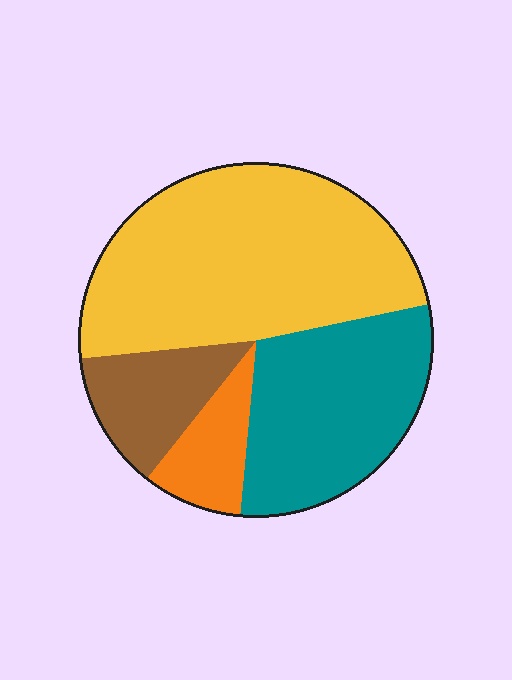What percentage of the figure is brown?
Brown covers around 15% of the figure.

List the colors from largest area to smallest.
From largest to smallest: yellow, teal, brown, orange.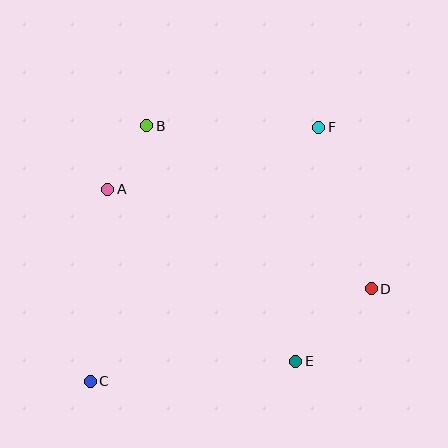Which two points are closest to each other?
Points A and B are closest to each other.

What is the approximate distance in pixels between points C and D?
The distance between C and D is approximately 296 pixels.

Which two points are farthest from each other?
Points C and F are farthest from each other.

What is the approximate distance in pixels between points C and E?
The distance between C and E is approximately 206 pixels.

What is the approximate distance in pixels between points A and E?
The distance between A and E is approximately 255 pixels.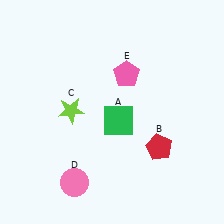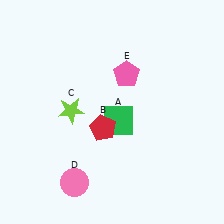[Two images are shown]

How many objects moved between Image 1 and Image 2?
1 object moved between the two images.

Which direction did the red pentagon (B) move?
The red pentagon (B) moved left.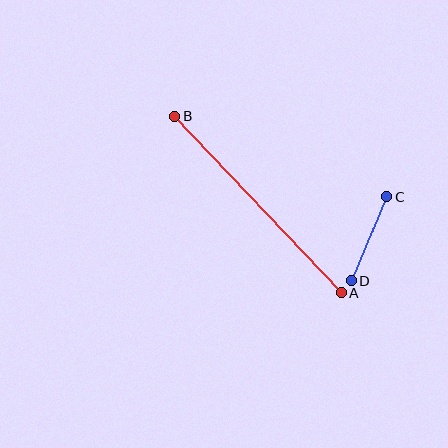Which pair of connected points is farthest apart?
Points A and B are farthest apart.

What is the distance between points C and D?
The distance is approximately 92 pixels.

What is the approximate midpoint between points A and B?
The midpoint is at approximately (258, 205) pixels.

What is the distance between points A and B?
The distance is approximately 243 pixels.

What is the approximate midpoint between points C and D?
The midpoint is at approximately (369, 239) pixels.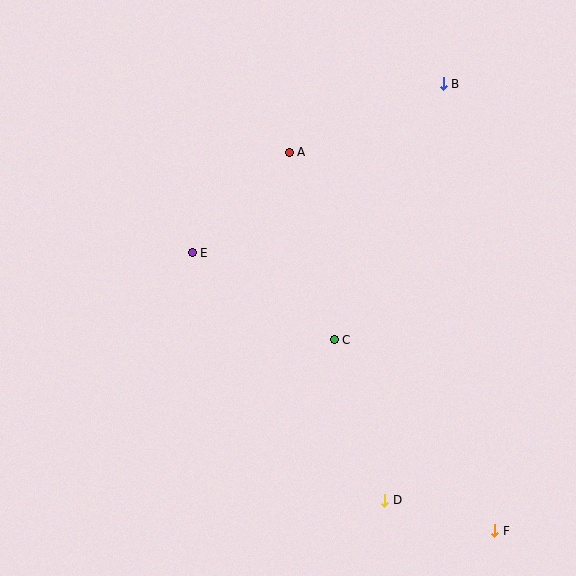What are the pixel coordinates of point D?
Point D is at (385, 500).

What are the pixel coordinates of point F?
Point F is at (495, 531).